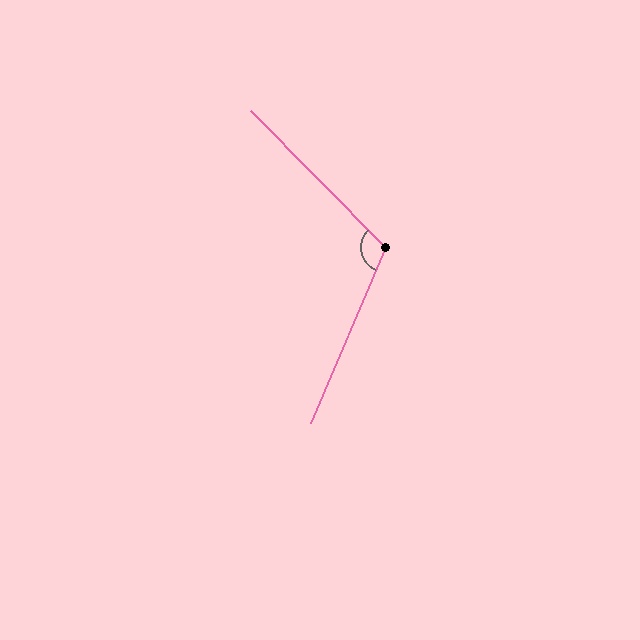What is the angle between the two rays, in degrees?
Approximately 112 degrees.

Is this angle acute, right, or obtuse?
It is obtuse.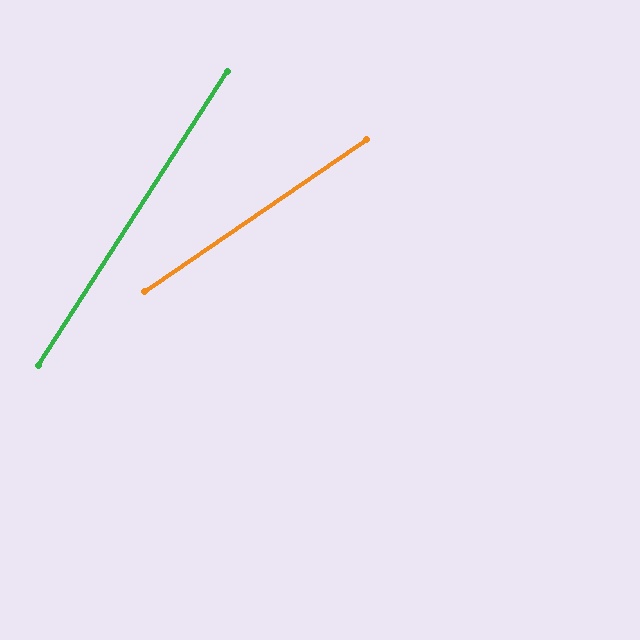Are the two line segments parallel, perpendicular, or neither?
Neither parallel nor perpendicular — they differ by about 23°.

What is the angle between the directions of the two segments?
Approximately 23 degrees.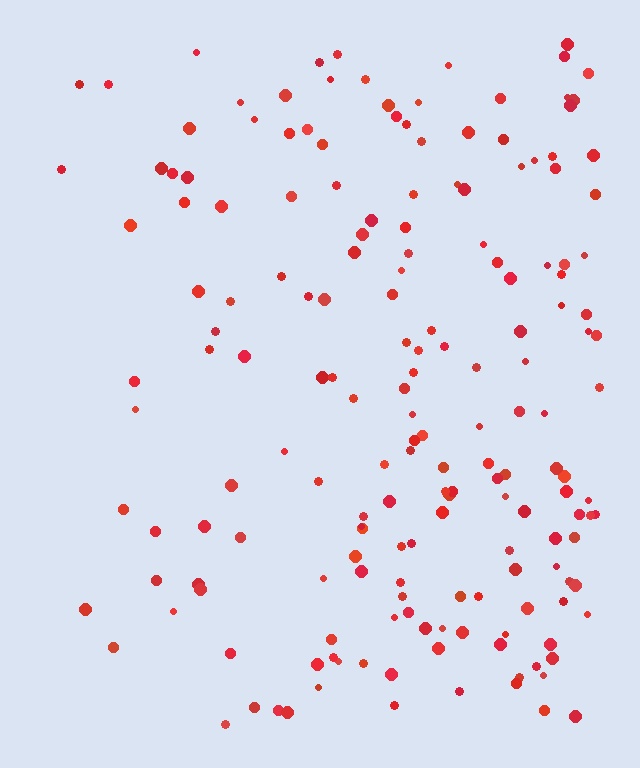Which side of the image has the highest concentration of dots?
The right.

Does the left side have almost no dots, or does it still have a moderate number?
Still a moderate number, just noticeably fewer than the right.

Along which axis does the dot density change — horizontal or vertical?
Horizontal.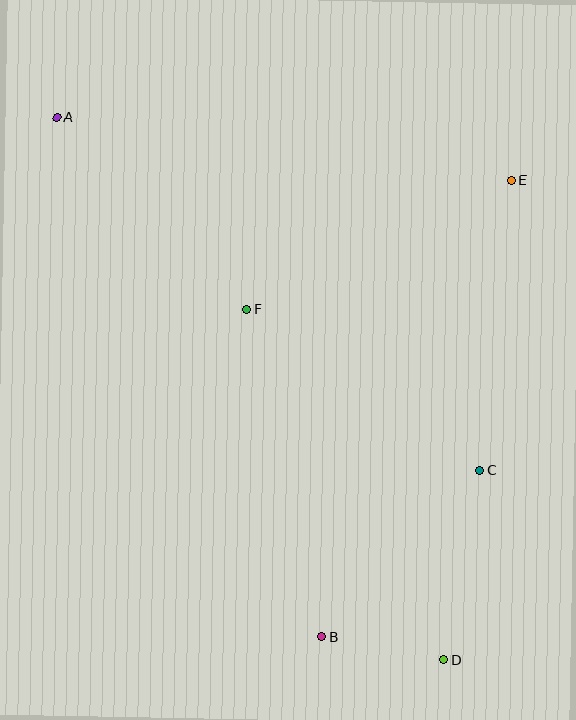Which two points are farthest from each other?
Points A and D are farthest from each other.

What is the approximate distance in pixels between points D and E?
The distance between D and E is approximately 484 pixels.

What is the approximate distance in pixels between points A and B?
The distance between A and B is approximately 583 pixels.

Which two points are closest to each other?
Points B and D are closest to each other.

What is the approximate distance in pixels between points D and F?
The distance between D and F is approximately 402 pixels.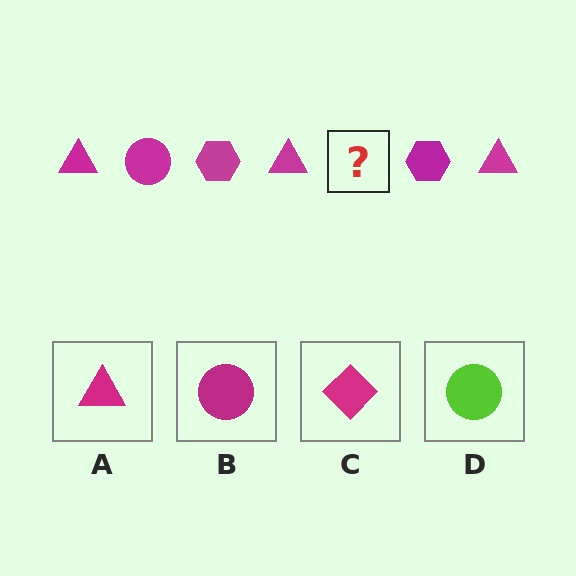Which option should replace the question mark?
Option B.